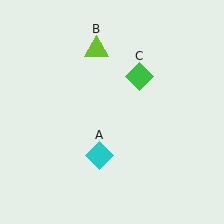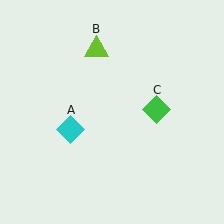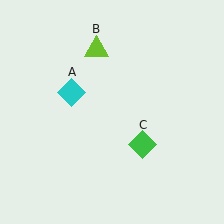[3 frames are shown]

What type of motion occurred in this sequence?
The cyan diamond (object A), green diamond (object C) rotated clockwise around the center of the scene.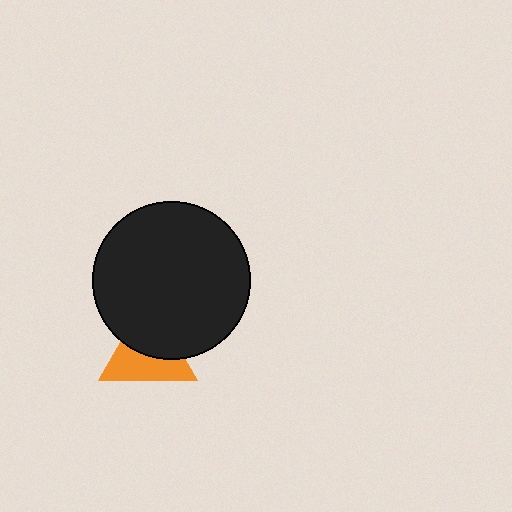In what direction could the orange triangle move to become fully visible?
The orange triangle could move down. That would shift it out from behind the black circle entirely.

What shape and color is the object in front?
The object in front is a black circle.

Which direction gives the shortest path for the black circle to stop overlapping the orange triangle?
Moving up gives the shortest separation.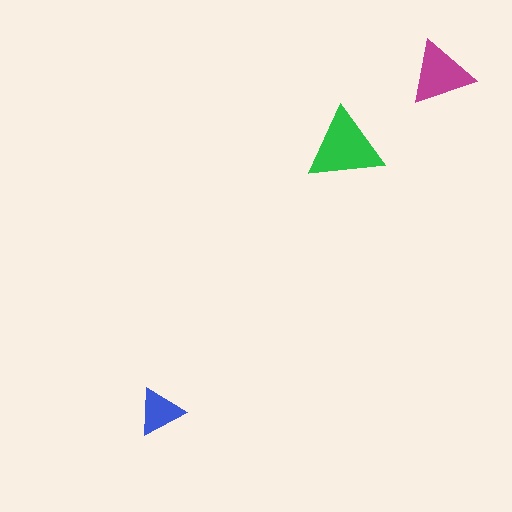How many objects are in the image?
There are 3 objects in the image.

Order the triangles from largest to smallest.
the green one, the magenta one, the blue one.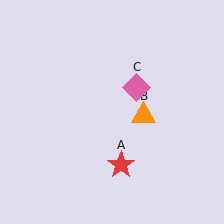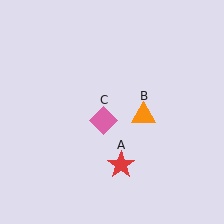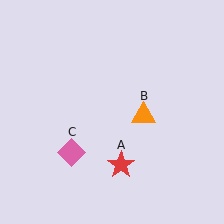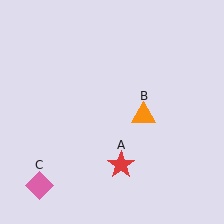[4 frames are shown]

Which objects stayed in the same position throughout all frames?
Red star (object A) and orange triangle (object B) remained stationary.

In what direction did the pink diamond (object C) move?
The pink diamond (object C) moved down and to the left.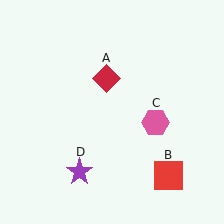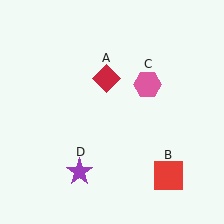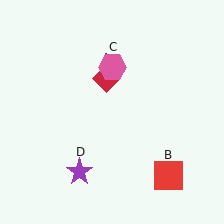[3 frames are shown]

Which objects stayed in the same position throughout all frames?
Red diamond (object A) and red square (object B) and purple star (object D) remained stationary.